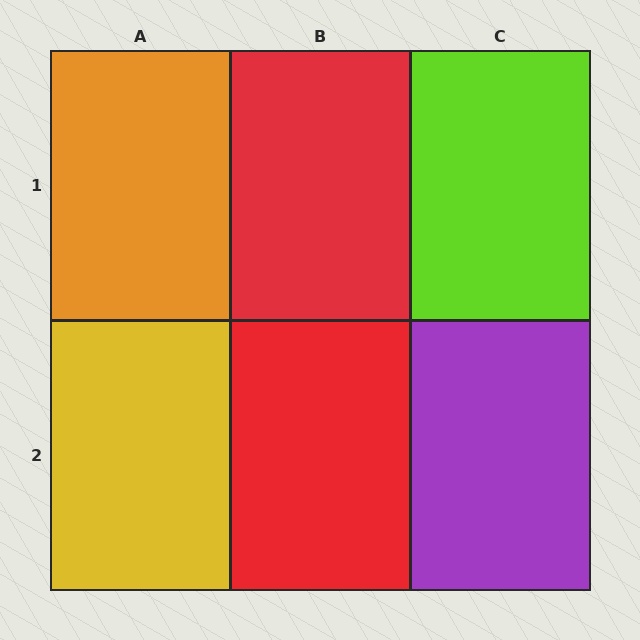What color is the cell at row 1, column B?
Red.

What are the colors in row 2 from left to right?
Yellow, red, purple.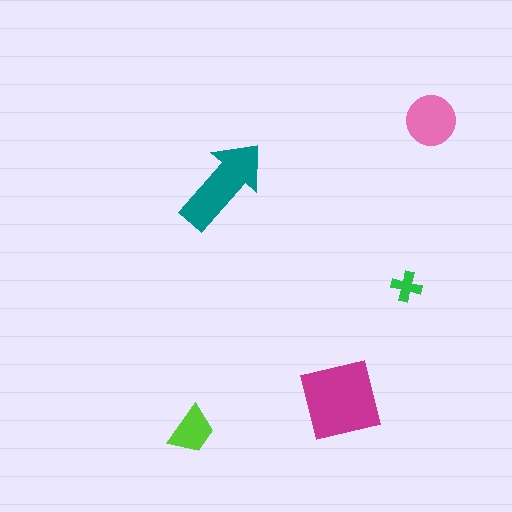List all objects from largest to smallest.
The magenta square, the teal arrow, the pink circle, the lime trapezoid, the green cross.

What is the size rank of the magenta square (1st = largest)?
1st.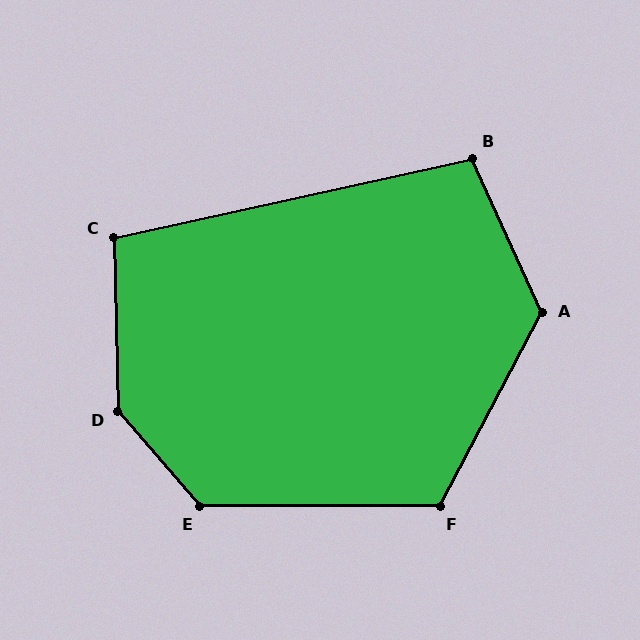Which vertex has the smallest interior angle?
C, at approximately 101 degrees.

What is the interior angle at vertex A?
Approximately 128 degrees (obtuse).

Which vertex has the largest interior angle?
D, at approximately 140 degrees.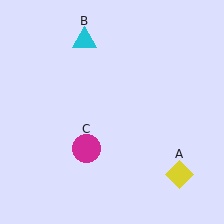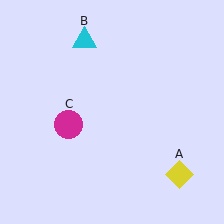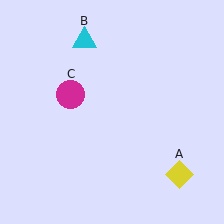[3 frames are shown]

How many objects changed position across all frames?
1 object changed position: magenta circle (object C).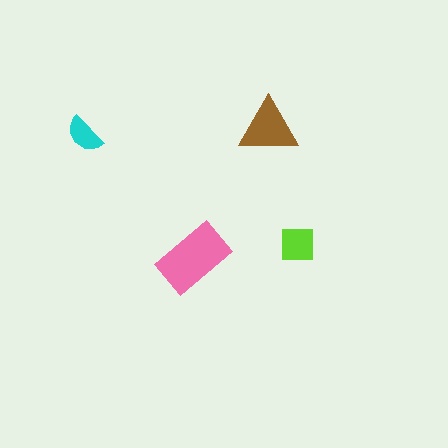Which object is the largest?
The pink rectangle.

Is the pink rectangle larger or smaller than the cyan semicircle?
Larger.